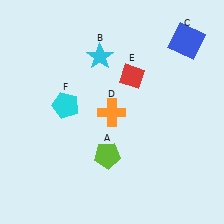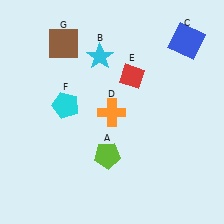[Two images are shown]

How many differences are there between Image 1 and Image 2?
There is 1 difference between the two images.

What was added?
A brown square (G) was added in Image 2.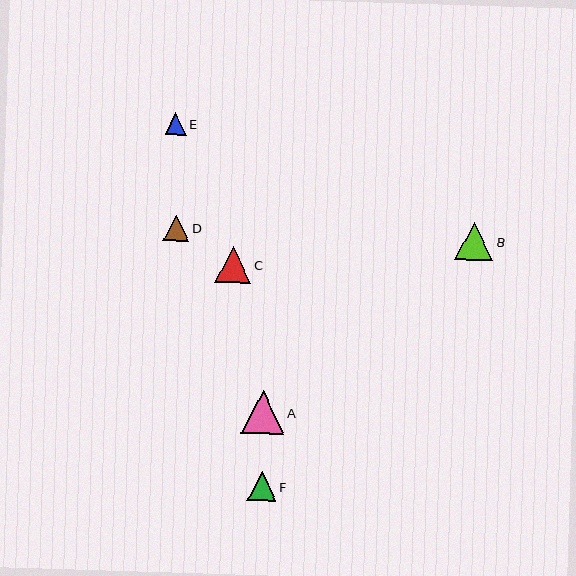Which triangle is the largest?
Triangle A is the largest with a size of approximately 43 pixels.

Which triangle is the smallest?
Triangle E is the smallest with a size of approximately 21 pixels.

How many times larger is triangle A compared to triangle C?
Triangle A is approximately 1.2 times the size of triangle C.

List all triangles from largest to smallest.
From largest to smallest: A, B, C, F, D, E.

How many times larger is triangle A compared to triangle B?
Triangle A is approximately 1.1 times the size of triangle B.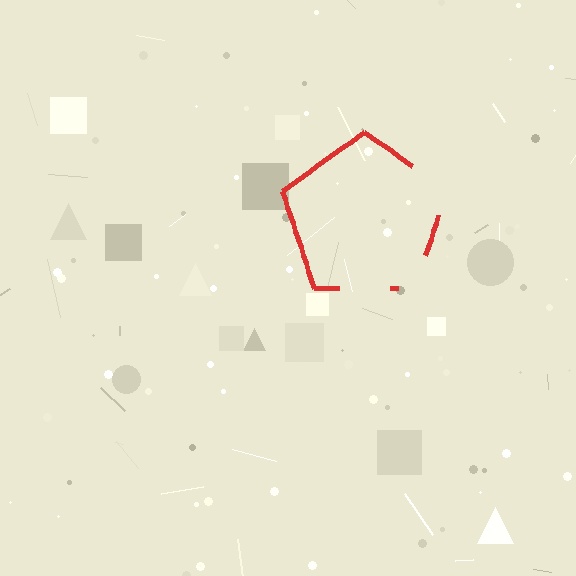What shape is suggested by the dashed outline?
The dashed outline suggests a pentagon.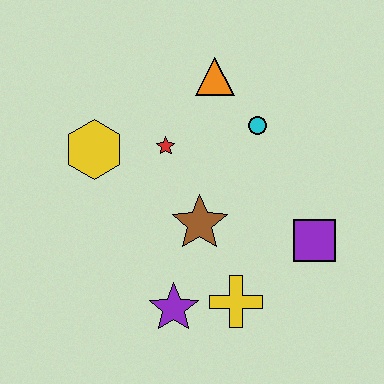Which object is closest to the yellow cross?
The purple star is closest to the yellow cross.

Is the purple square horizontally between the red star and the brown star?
No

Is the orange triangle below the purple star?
No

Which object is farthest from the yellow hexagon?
The purple square is farthest from the yellow hexagon.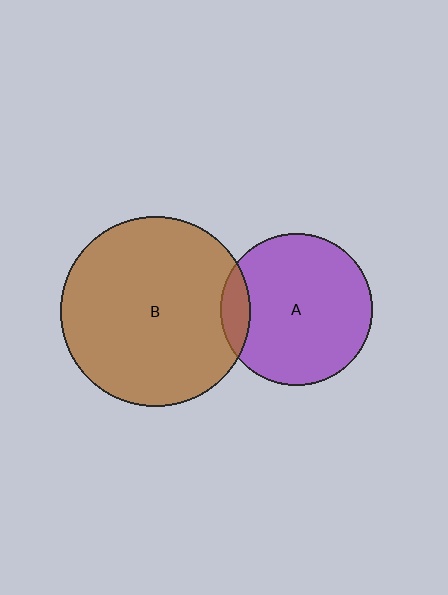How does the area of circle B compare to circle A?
Approximately 1.6 times.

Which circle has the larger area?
Circle B (brown).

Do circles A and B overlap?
Yes.